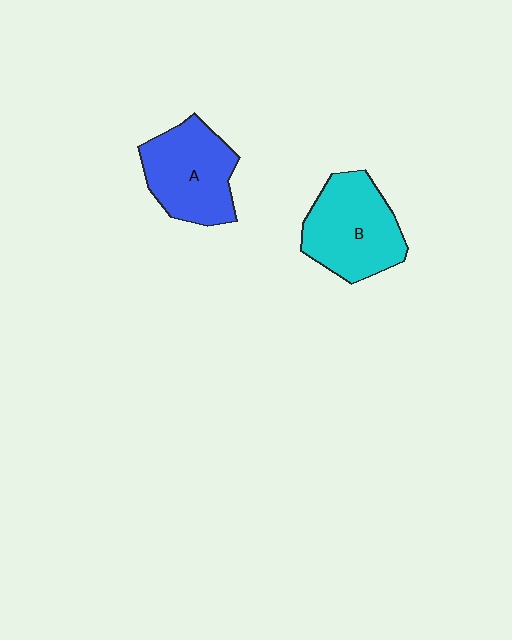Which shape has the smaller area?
Shape A (blue).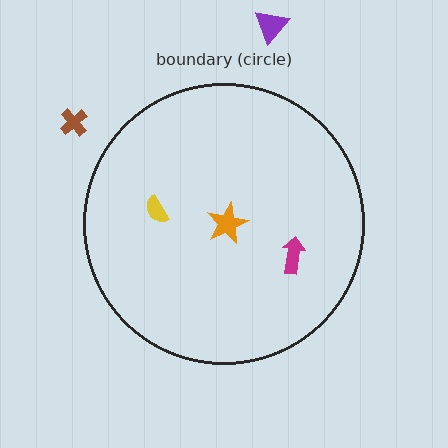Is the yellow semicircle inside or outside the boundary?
Inside.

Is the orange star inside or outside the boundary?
Inside.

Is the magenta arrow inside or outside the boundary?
Inside.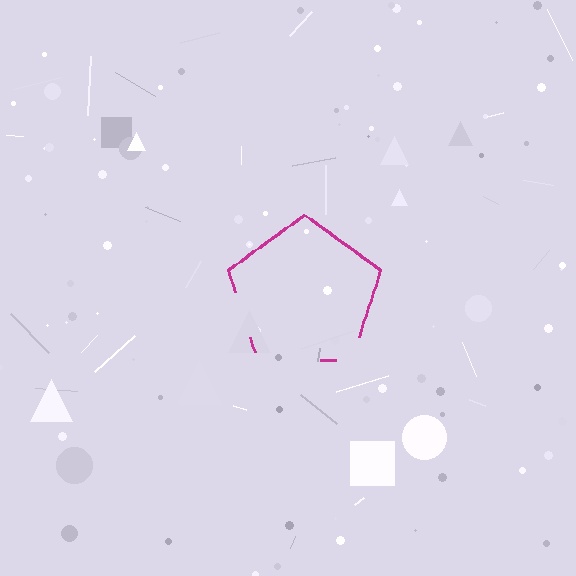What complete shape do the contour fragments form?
The contour fragments form a pentagon.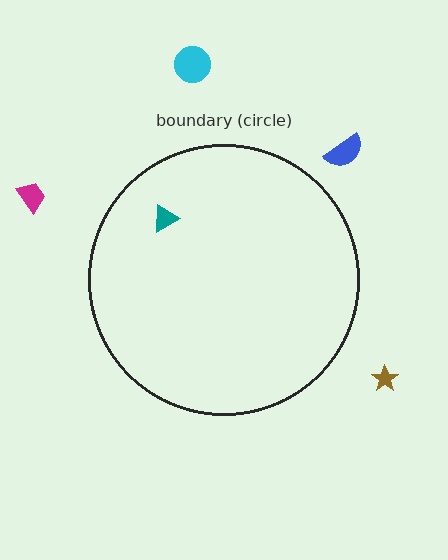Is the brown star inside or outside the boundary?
Outside.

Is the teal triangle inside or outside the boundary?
Inside.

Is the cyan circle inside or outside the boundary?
Outside.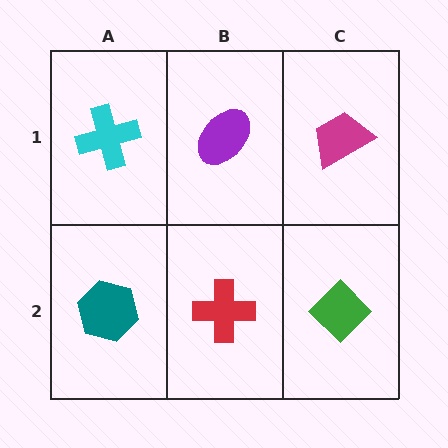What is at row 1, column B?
A purple ellipse.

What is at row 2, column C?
A green diamond.